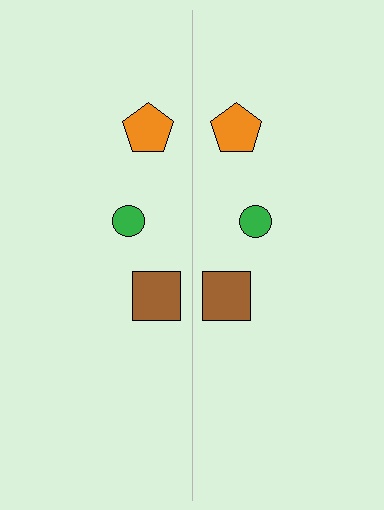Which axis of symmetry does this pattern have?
The pattern has a vertical axis of symmetry running through the center of the image.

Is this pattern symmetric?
Yes, this pattern has bilateral (reflection) symmetry.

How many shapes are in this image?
There are 6 shapes in this image.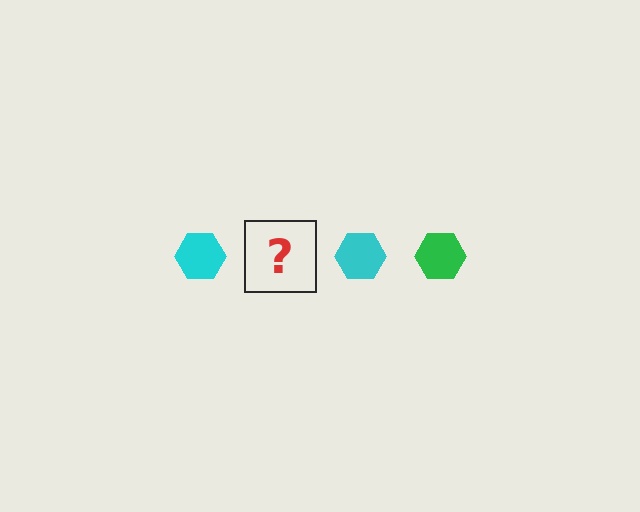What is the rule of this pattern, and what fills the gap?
The rule is that the pattern cycles through cyan, green hexagons. The gap should be filled with a green hexagon.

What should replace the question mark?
The question mark should be replaced with a green hexagon.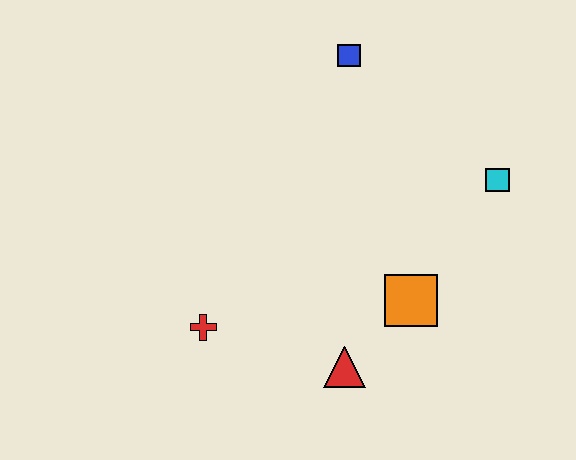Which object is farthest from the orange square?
The blue square is farthest from the orange square.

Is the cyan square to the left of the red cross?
No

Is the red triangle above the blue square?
No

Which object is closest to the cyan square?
The orange square is closest to the cyan square.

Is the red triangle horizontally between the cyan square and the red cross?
Yes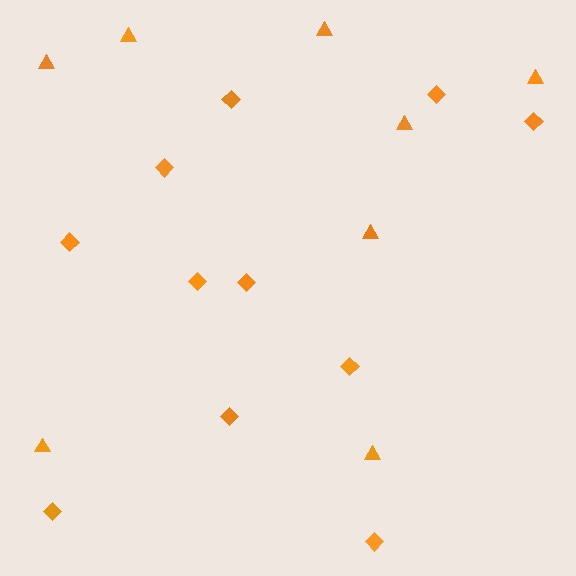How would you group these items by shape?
There are 2 groups: one group of triangles (8) and one group of diamonds (11).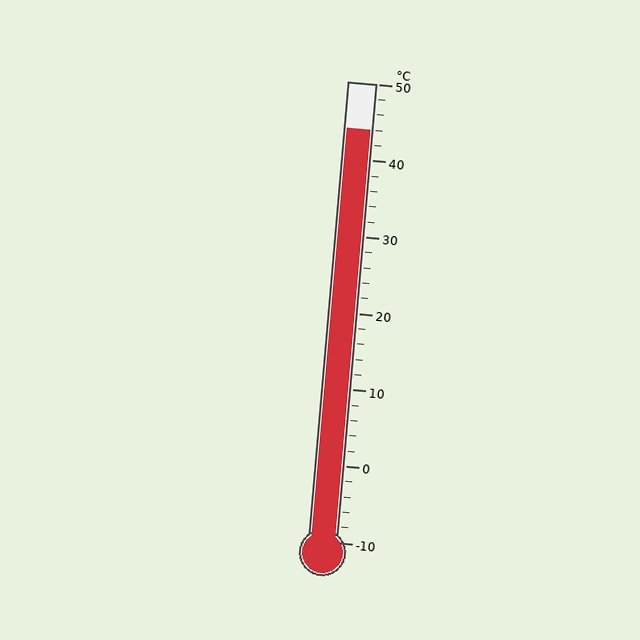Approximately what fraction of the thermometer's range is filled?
The thermometer is filled to approximately 90% of its range.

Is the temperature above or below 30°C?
The temperature is above 30°C.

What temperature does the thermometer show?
The thermometer shows approximately 44°C.